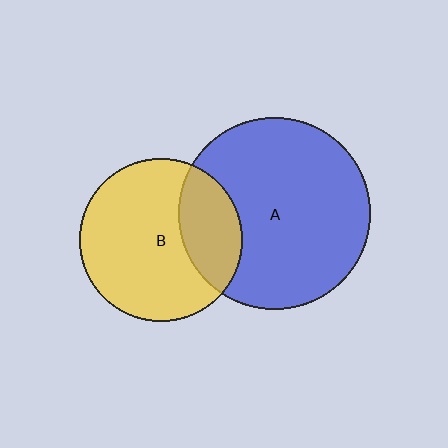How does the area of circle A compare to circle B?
Approximately 1.4 times.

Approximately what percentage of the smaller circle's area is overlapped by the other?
Approximately 25%.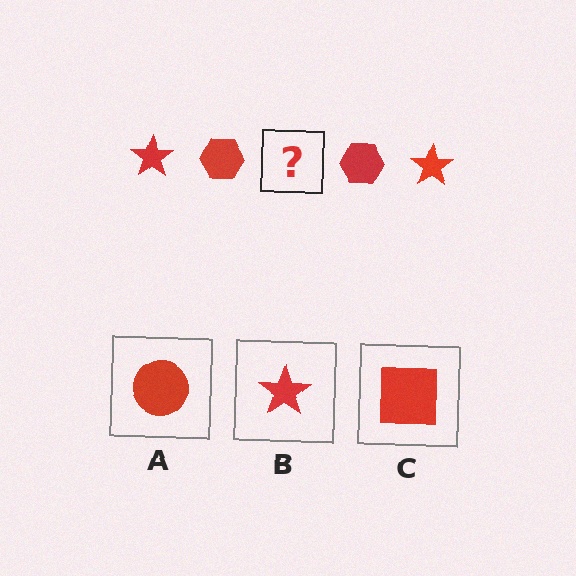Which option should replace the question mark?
Option B.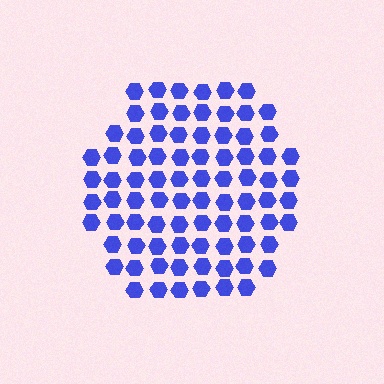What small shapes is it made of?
It is made of small hexagons.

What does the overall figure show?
The overall figure shows a hexagon.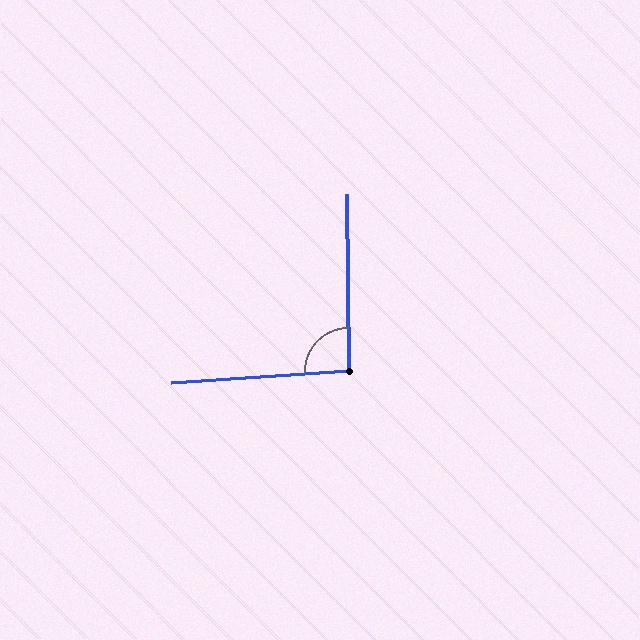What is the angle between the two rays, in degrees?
Approximately 93 degrees.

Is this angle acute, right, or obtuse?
It is approximately a right angle.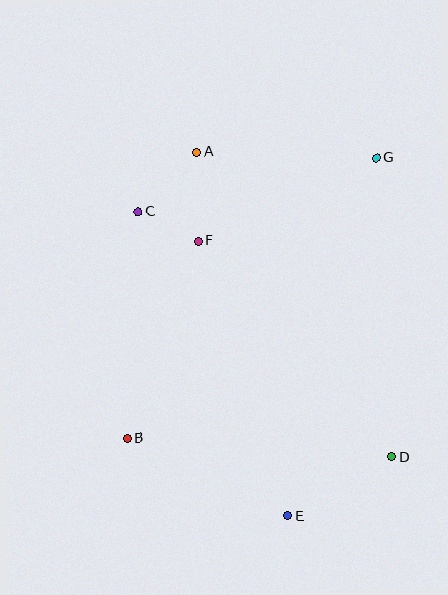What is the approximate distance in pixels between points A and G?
The distance between A and G is approximately 180 pixels.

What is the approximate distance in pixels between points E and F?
The distance between E and F is approximately 289 pixels.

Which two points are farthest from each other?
Points B and G are farthest from each other.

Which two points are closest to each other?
Points C and F are closest to each other.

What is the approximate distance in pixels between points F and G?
The distance between F and G is approximately 196 pixels.